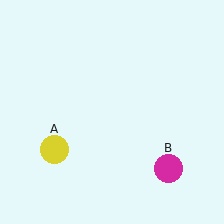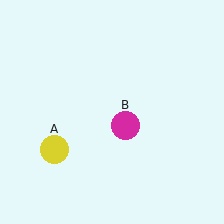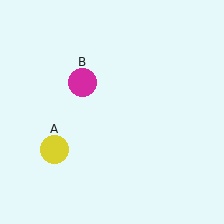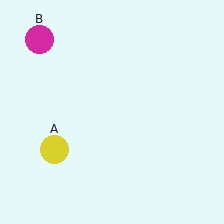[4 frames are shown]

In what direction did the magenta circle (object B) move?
The magenta circle (object B) moved up and to the left.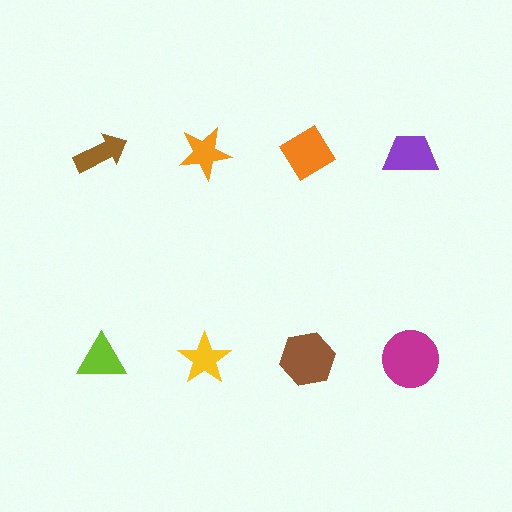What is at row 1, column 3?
An orange diamond.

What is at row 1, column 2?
An orange star.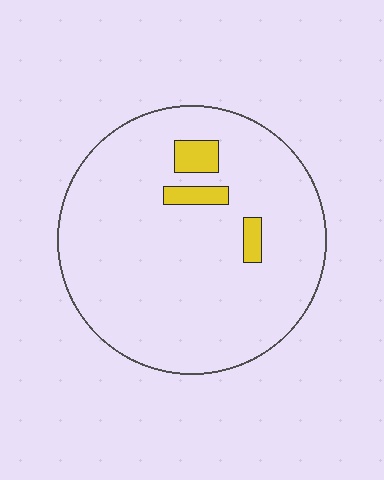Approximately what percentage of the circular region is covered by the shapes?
Approximately 5%.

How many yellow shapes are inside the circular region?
3.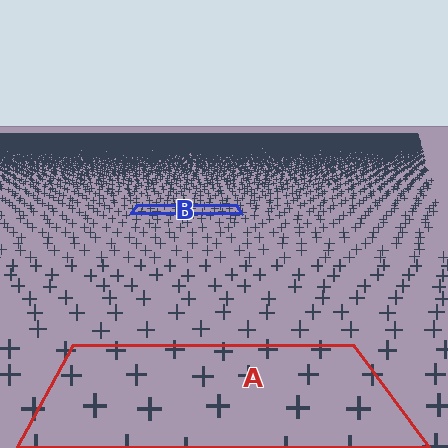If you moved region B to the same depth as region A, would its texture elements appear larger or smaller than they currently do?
They would appear larger. At a closer depth, the same texture elements are projected at a bigger on-screen size.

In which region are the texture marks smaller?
The texture marks are smaller in region B, because it is farther away.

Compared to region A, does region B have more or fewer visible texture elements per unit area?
Region B has more texture elements per unit area — they are packed more densely because it is farther away.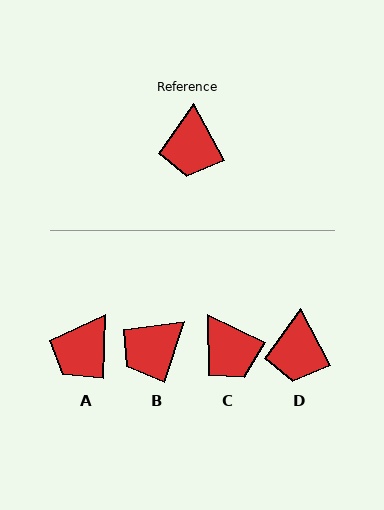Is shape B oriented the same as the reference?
No, it is off by about 46 degrees.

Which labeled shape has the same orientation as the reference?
D.